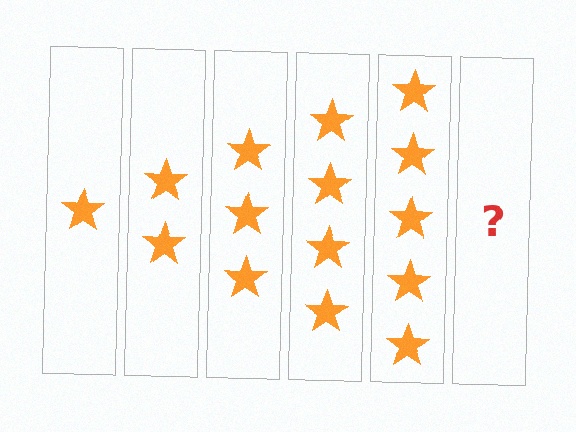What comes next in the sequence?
The next element should be 6 stars.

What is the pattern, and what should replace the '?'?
The pattern is that each step adds one more star. The '?' should be 6 stars.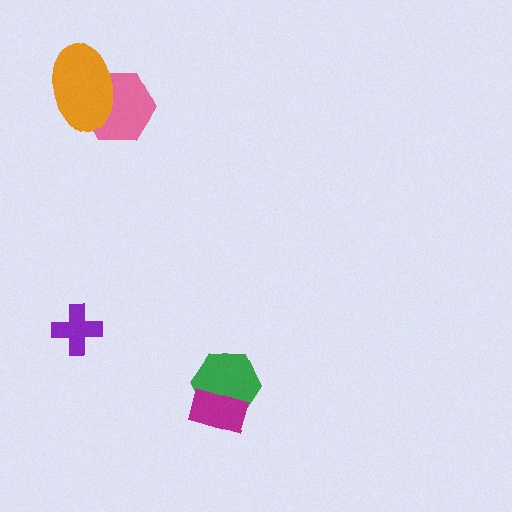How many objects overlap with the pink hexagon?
1 object overlaps with the pink hexagon.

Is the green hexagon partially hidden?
Yes, it is partially covered by another shape.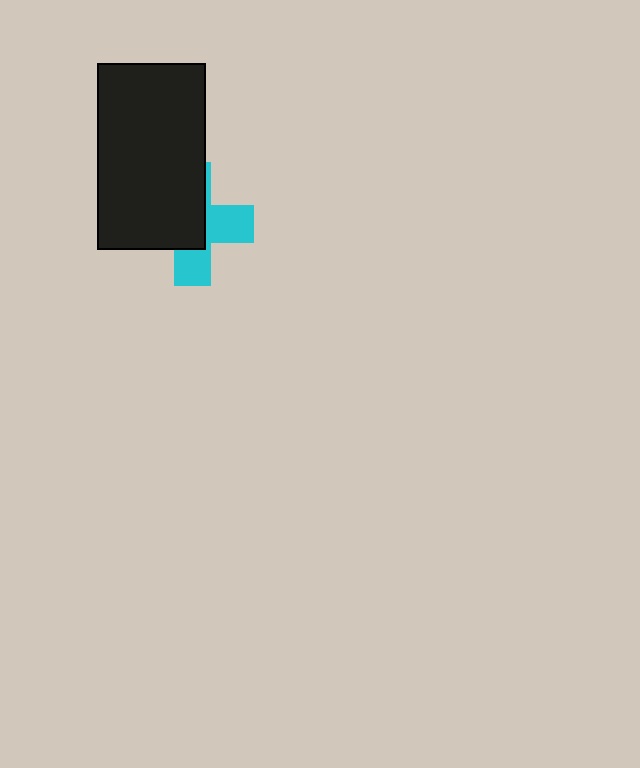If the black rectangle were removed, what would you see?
You would see the complete cyan cross.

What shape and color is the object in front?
The object in front is a black rectangle.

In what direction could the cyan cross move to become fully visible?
The cyan cross could move toward the lower-right. That would shift it out from behind the black rectangle entirely.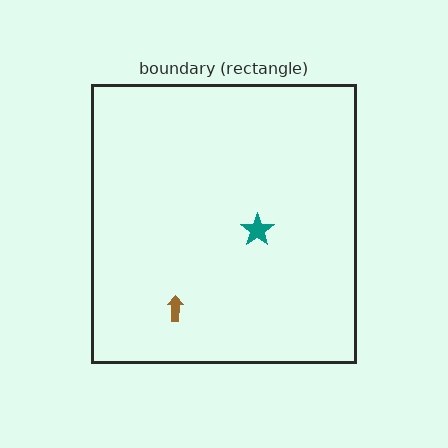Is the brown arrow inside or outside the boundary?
Inside.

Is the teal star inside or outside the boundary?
Inside.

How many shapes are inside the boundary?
2 inside, 0 outside.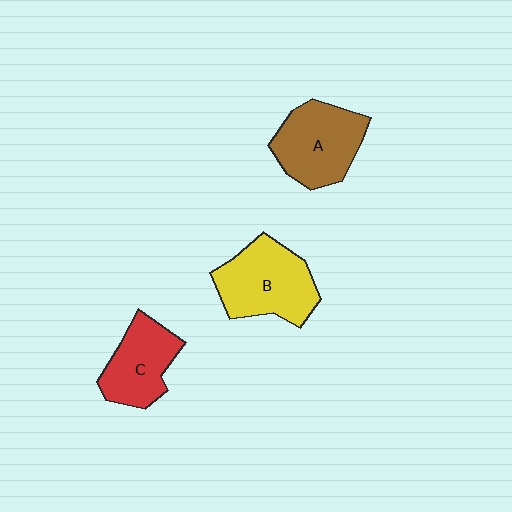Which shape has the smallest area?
Shape C (red).